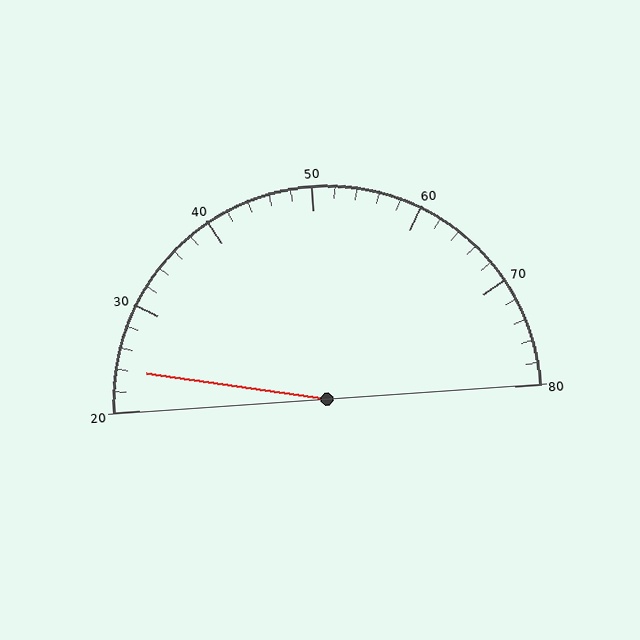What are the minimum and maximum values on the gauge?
The gauge ranges from 20 to 80.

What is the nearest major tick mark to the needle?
The nearest major tick mark is 20.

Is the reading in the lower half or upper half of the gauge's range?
The reading is in the lower half of the range (20 to 80).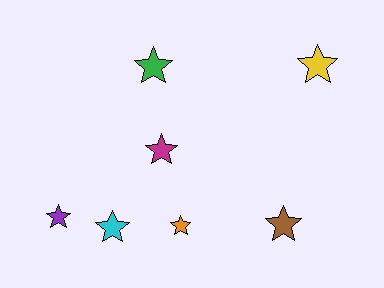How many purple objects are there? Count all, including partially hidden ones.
There is 1 purple object.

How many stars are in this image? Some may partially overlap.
There are 7 stars.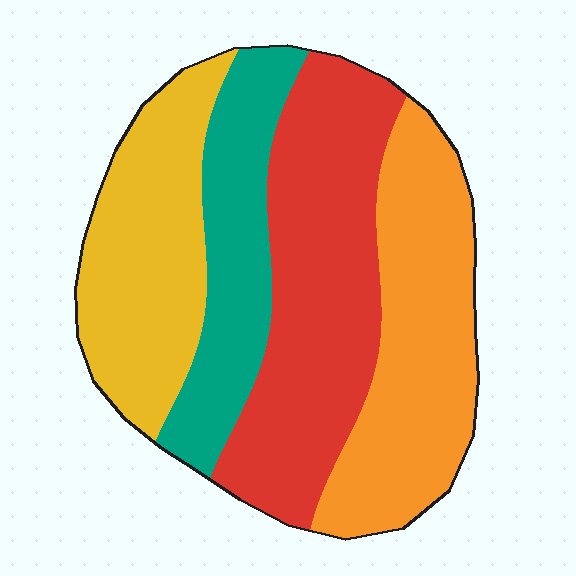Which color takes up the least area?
Teal, at roughly 20%.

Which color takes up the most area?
Red, at roughly 30%.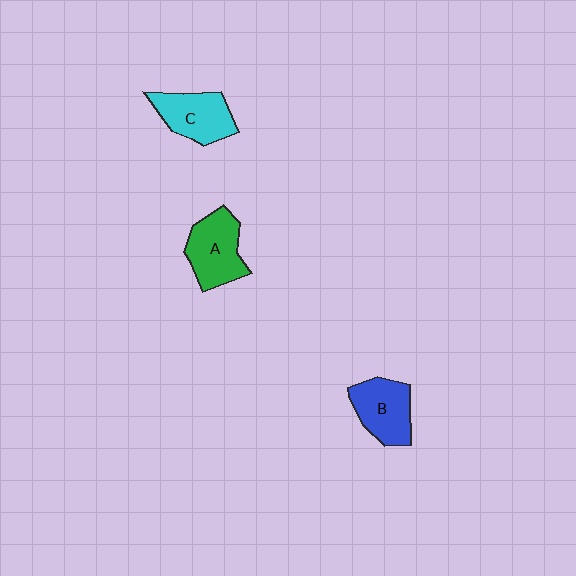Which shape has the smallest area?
Shape B (blue).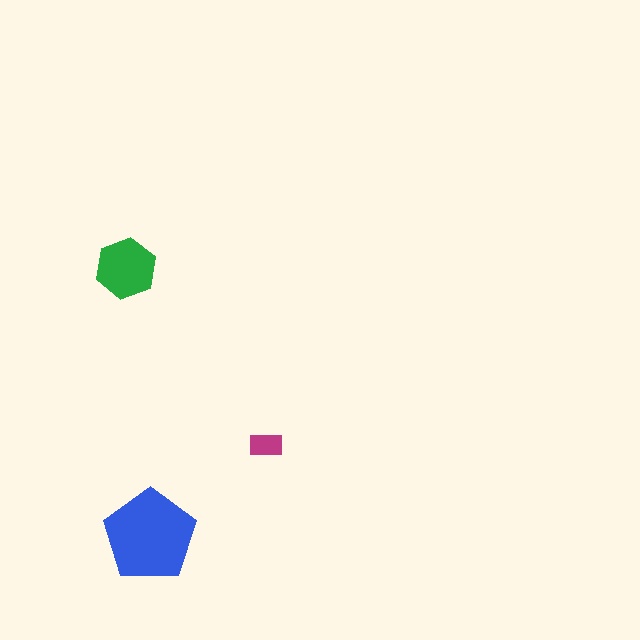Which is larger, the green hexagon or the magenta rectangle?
The green hexagon.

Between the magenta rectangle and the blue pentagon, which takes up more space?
The blue pentagon.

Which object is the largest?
The blue pentagon.